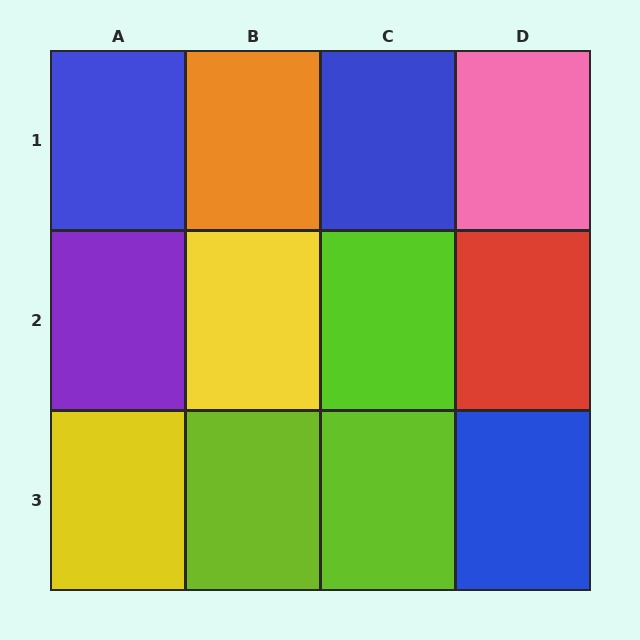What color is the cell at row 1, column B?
Orange.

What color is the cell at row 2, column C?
Lime.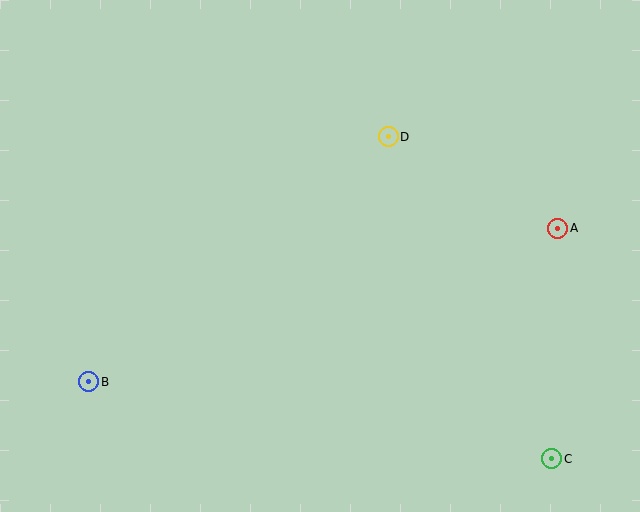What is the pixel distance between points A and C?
The distance between A and C is 230 pixels.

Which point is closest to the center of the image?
Point D at (388, 137) is closest to the center.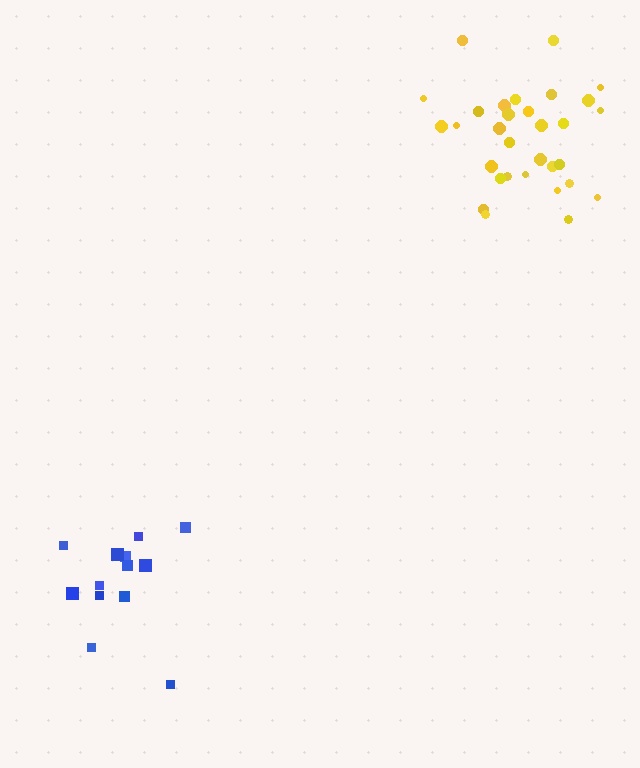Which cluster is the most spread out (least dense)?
Blue.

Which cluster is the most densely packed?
Yellow.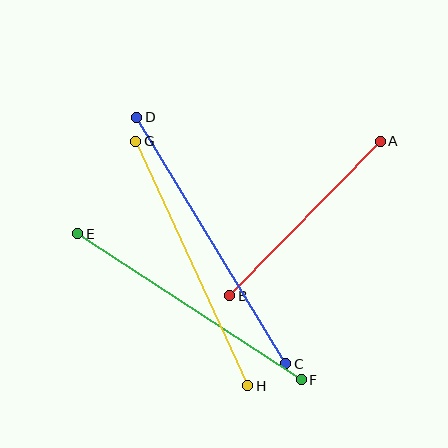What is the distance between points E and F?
The distance is approximately 267 pixels.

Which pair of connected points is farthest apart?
Points C and D are farthest apart.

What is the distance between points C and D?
The distance is approximately 288 pixels.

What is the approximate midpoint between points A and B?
The midpoint is at approximately (305, 218) pixels.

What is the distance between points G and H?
The distance is approximately 269 pixels.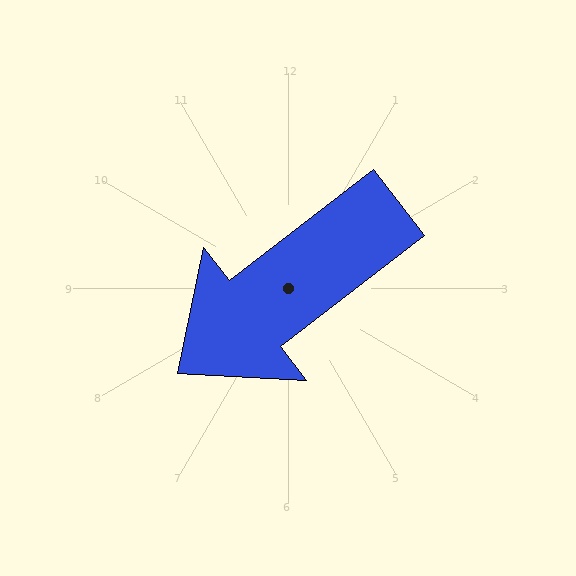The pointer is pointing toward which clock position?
Roughly 8 o'clock.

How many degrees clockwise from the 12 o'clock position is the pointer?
Approximately 232 degrees.